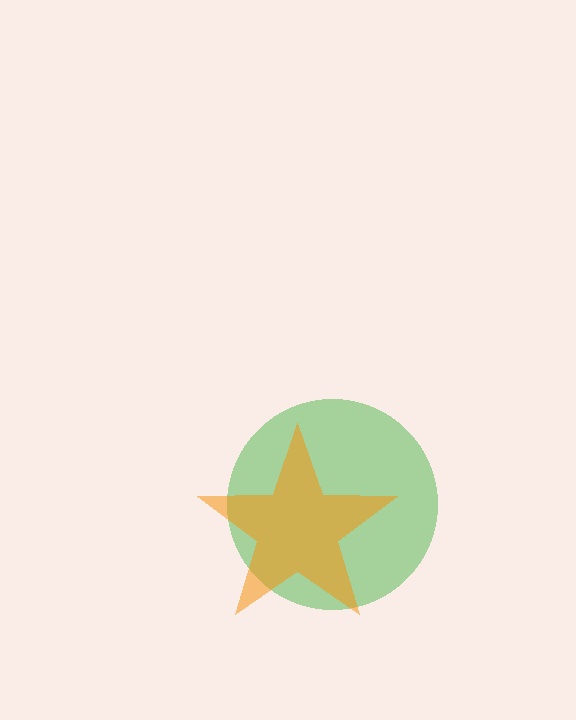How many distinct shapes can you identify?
There are 2 distinct shapes: a green circle, an orange star.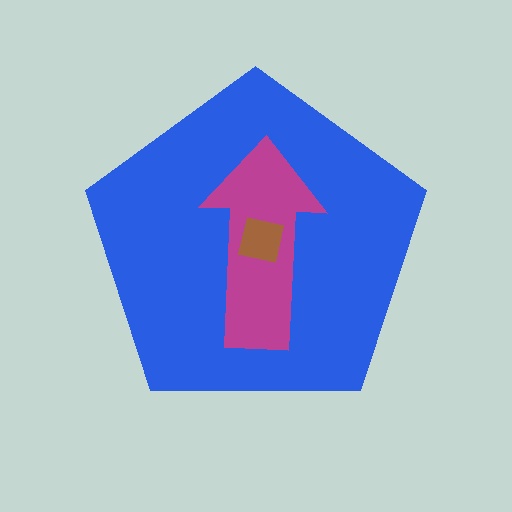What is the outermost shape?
The blue pentagon.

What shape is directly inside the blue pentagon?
The magenta arrow.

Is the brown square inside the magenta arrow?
Yes.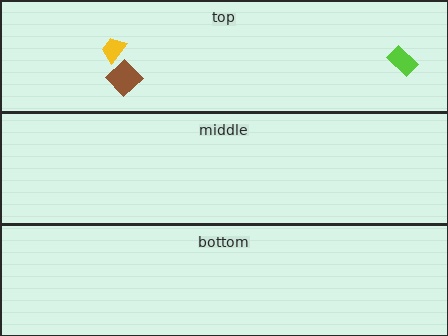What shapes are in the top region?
The lime rectangle, the brown diamond, the yellow trapezoid.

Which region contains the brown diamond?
The top region.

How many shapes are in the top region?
3.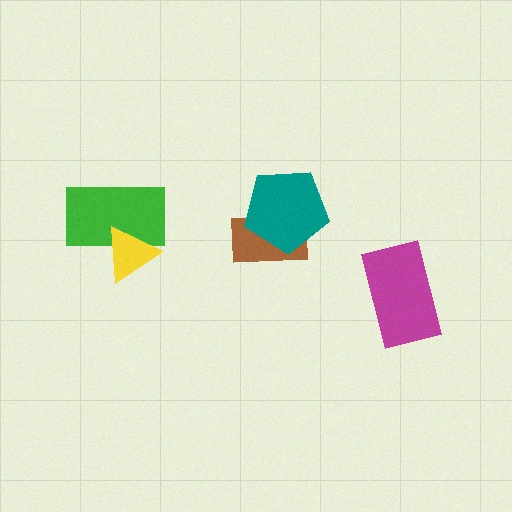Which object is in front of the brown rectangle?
The teal pentagon is in front of the brown rectangle.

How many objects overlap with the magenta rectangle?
0 objects overlap with the magenta rectangle.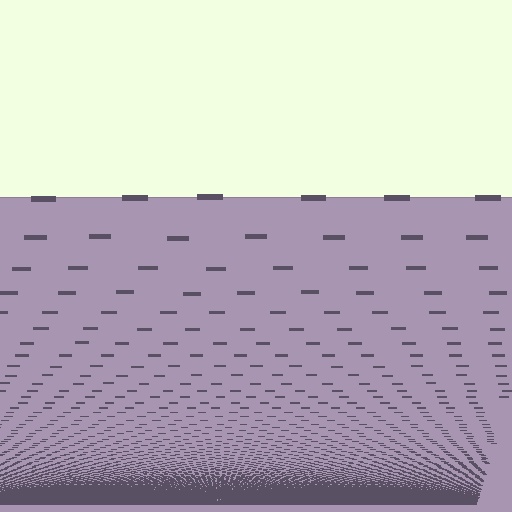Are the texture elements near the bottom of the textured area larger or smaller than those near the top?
Smaller. The gradient is inverted — elements near the bottom are smaller and denser.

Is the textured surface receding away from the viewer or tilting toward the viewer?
The surface appears to tilt toward the viewer. Texture elements get larger and sparser toward the top.